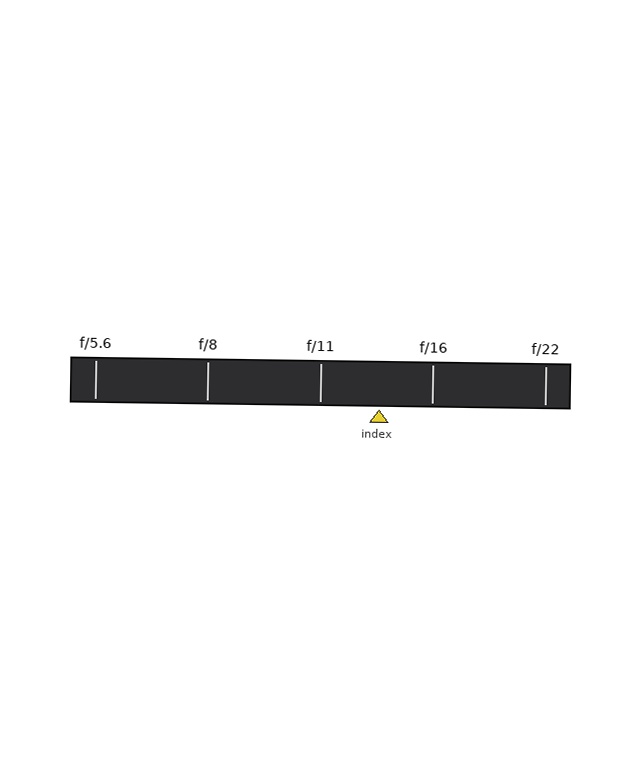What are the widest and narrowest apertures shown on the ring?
The widest aperture shown is f/5.6 and the narrowest is f/22.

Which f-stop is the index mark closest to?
The index mark is closest to f/16.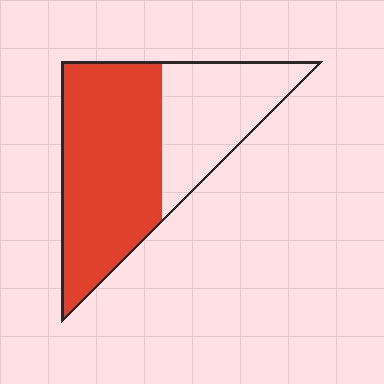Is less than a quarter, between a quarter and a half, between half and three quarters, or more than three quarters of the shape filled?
Between half and three quarters.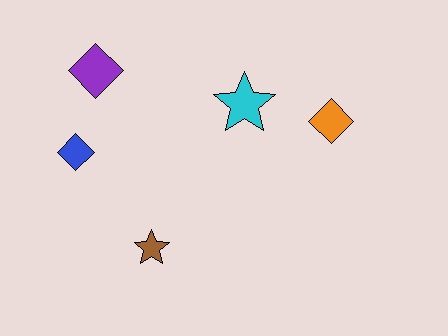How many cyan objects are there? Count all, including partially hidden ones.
There is 1 cyan object.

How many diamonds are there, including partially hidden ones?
There are 3 diamonds.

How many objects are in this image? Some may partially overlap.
There are 5 objects.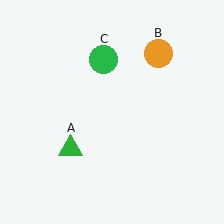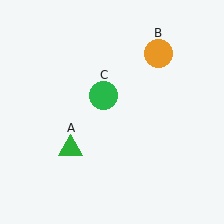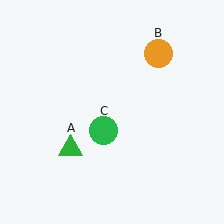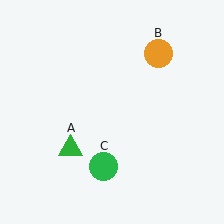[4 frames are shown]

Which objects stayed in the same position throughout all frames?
Green triangle (object A) and orange circle (object B) remained stationary.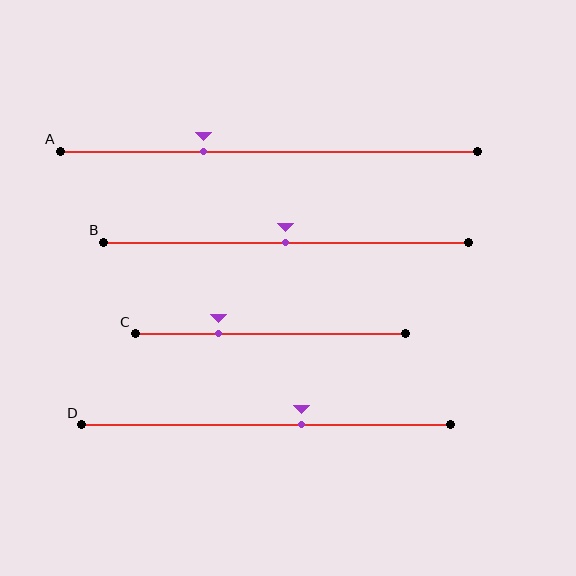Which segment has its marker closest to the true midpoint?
Segment B has its marker closest to the true midpoint.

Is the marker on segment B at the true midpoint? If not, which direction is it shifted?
Yes, the marker on segment B is at the true midpoint.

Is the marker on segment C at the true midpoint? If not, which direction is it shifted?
No, the marker on segment C is shifted to the left by about 19% of the segment length.